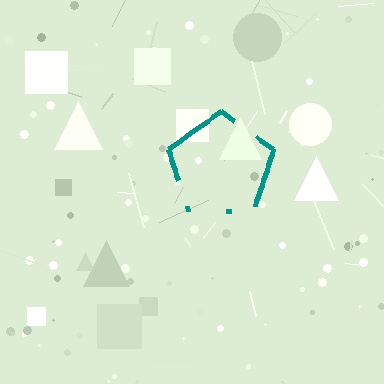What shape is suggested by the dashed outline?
The dashed outline suggests a pentagon.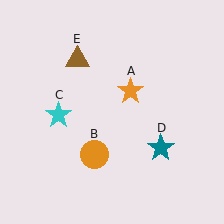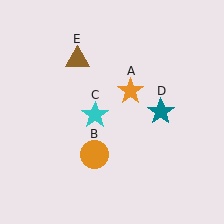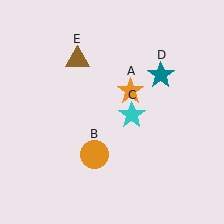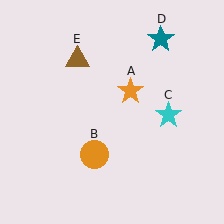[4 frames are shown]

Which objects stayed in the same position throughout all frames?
Orange star (object A) and orange circle (object B) and brown triangle (object E) remained stationary.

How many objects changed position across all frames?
2 objects changed position: cyan star (object C), teal star (object D).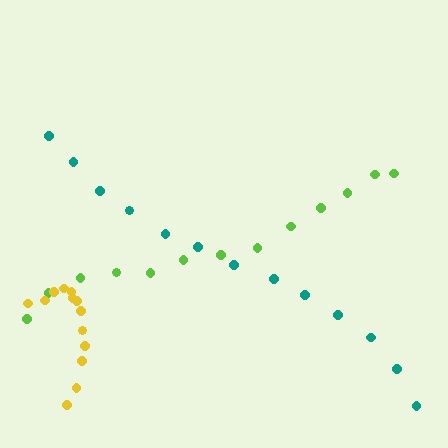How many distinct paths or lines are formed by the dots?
There are 3 distinct paths.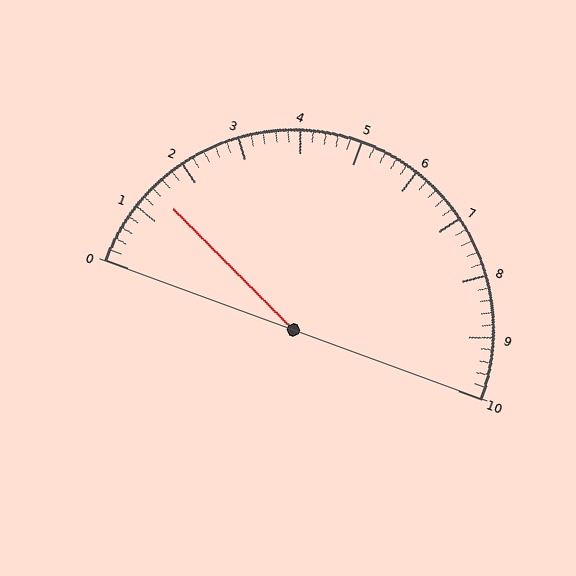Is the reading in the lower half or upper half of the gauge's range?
The reading is in the lower half of the range (0 to 10).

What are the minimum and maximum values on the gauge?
The gauge ranges from 0 to 10.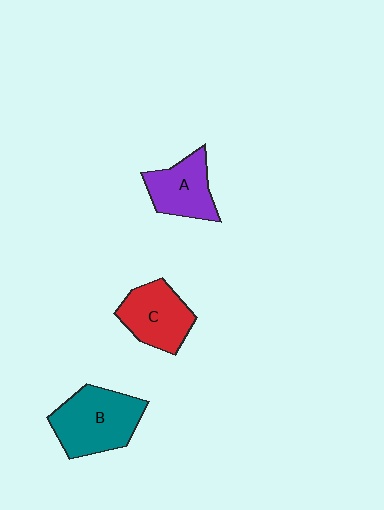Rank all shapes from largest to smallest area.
From largest to smallest: B (teal), C (red), A (purple).